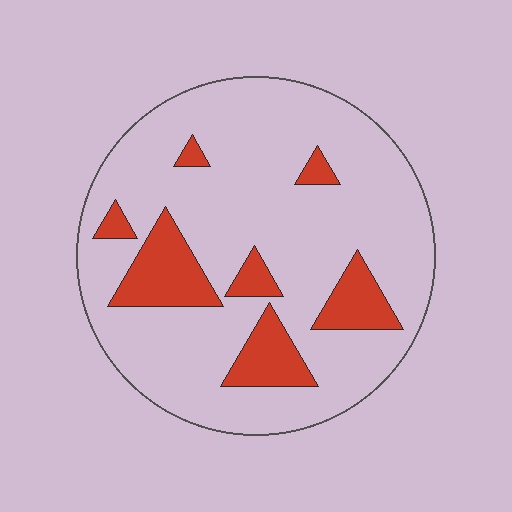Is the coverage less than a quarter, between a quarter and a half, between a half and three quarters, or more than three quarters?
Less than a quarter.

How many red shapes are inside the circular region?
7.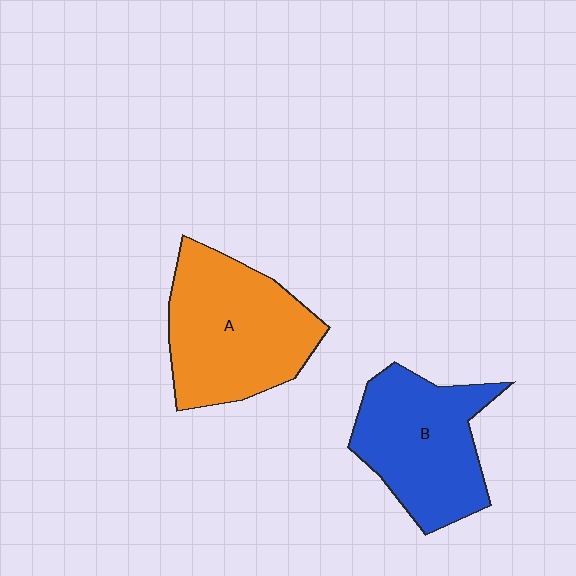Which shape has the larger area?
Shape A (orange).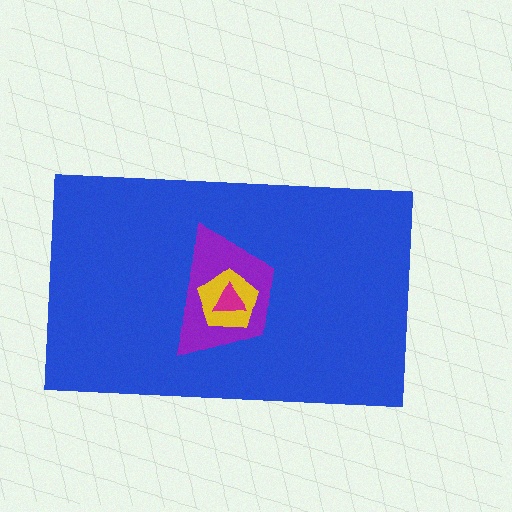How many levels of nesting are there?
4.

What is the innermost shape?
The magenta triangle.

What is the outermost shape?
The blue rectangle.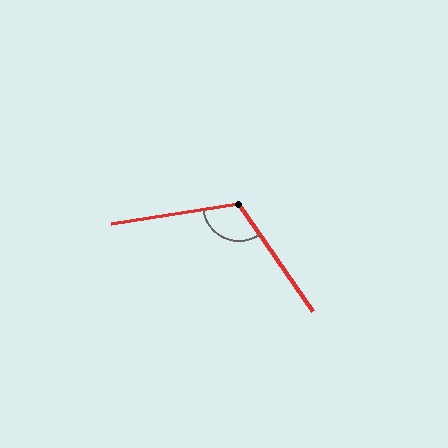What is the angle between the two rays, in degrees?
Approximately 116 degrees.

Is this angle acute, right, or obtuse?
It is obtuse.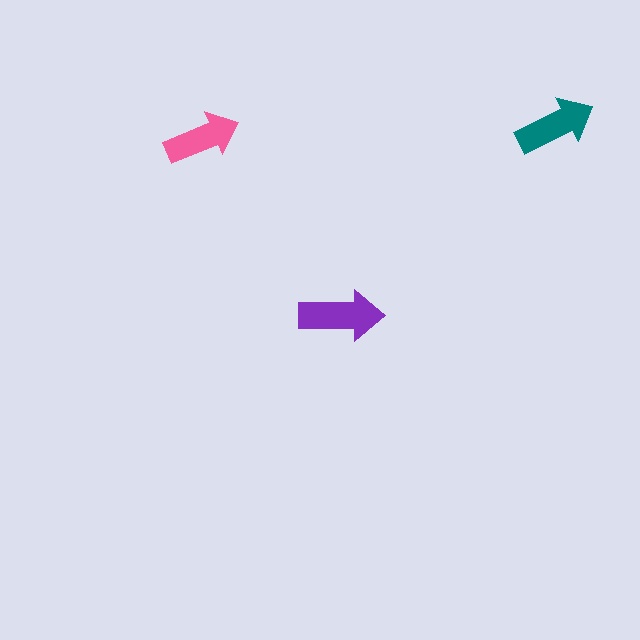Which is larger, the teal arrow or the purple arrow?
The purple one.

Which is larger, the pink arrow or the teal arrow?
The teal one.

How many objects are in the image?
There are 3 objects in the image.